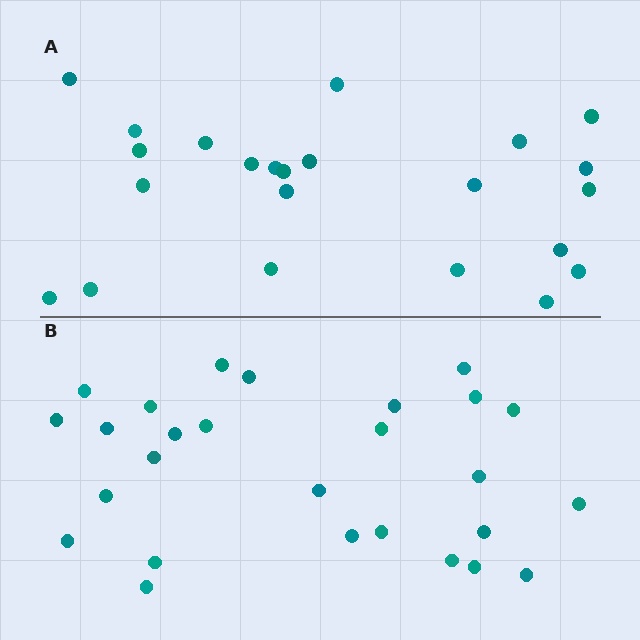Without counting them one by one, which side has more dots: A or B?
Region B (the bottom region) has more dots.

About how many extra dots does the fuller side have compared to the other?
Region B has about 4 more dots than region A.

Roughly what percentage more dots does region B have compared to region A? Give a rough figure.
About 15% more.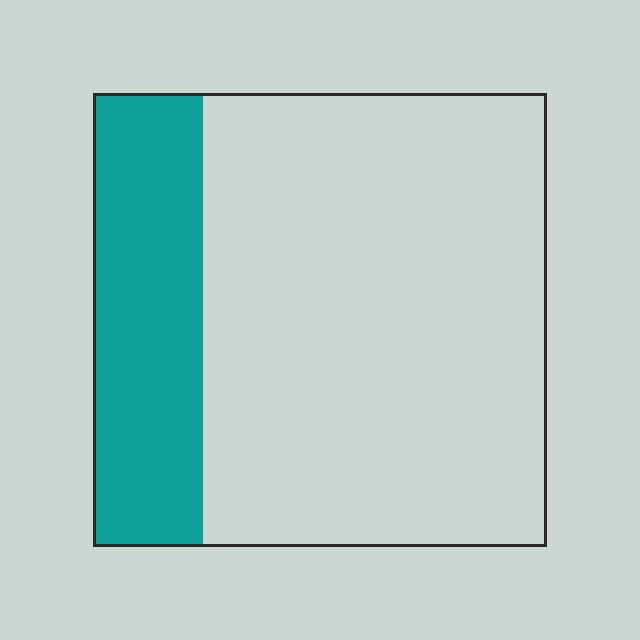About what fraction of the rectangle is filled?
About one quarter (1/4).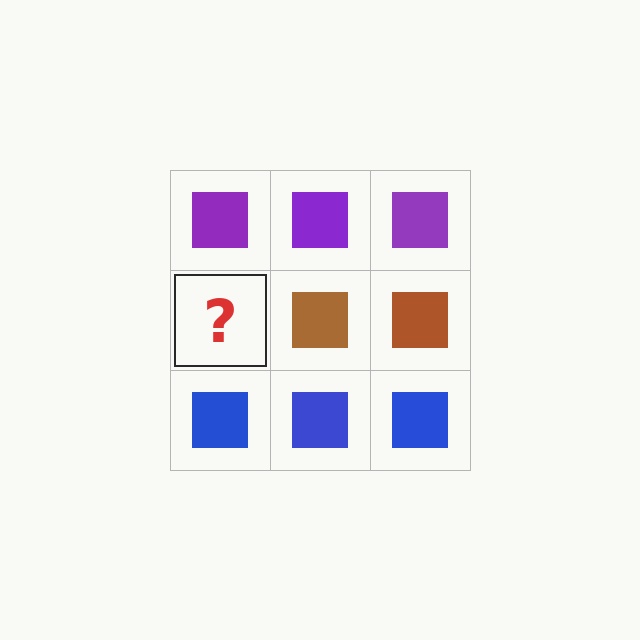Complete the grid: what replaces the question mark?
The question mark should be replaced with a brown square.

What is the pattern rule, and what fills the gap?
The rule is that each row has a consistent color. The gap should be filled with a brown square.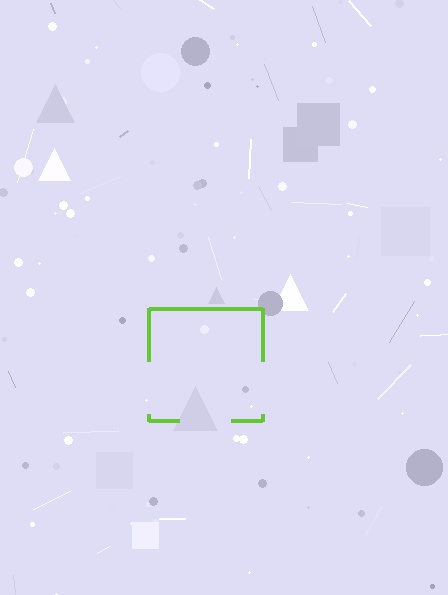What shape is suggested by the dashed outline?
The dashed outline suggests a square.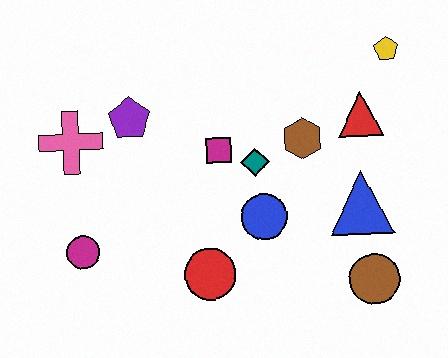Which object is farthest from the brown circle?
The pink cross is farthest from the brown circle.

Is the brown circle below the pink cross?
Yes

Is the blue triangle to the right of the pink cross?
Yes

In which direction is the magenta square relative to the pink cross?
The magenta square is to the right of the pink cross.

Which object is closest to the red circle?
The blue circle is closest to the red circle.